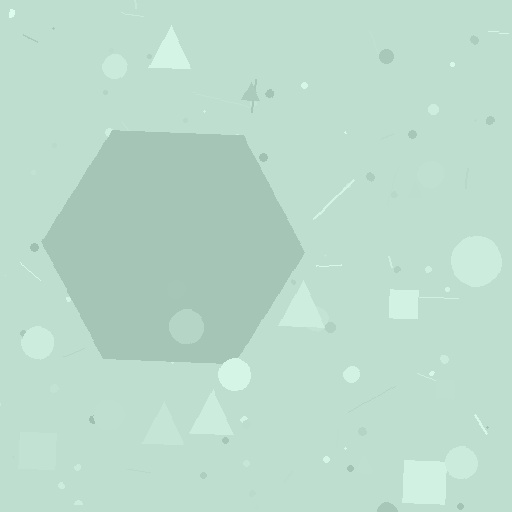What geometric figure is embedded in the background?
A hexagon is embedded in the background.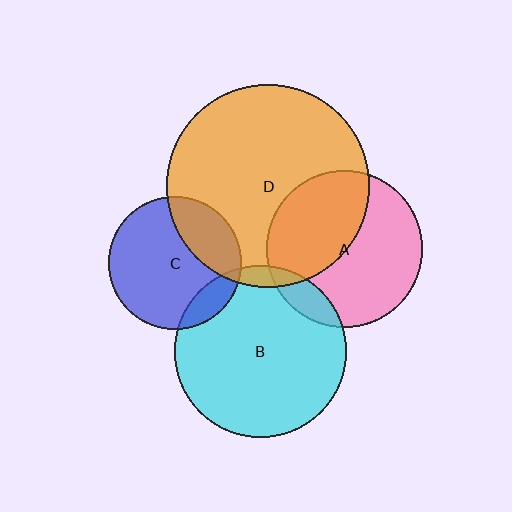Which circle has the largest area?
Circle D (orange).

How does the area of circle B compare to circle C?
Approximately 1.7 times.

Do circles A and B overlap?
Yes.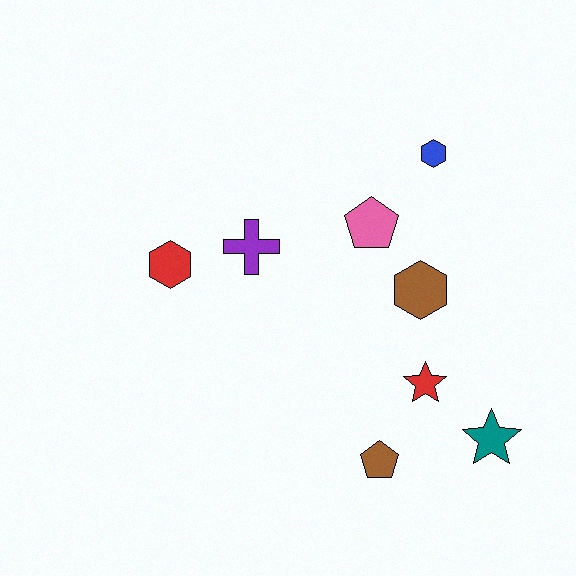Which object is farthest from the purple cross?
The teal star is farthest from the purple cross.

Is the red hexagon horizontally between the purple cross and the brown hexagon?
No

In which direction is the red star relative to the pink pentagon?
The red star is below the pink pentagon.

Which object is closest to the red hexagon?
The purple cross is closest to the red hexagon.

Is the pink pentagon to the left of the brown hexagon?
Yes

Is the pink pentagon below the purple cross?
No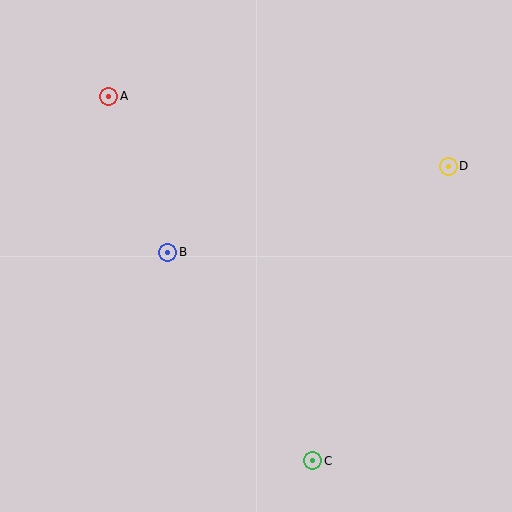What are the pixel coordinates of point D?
Point D is at (448, 166).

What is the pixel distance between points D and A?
The distance between D and A is 346 pixels.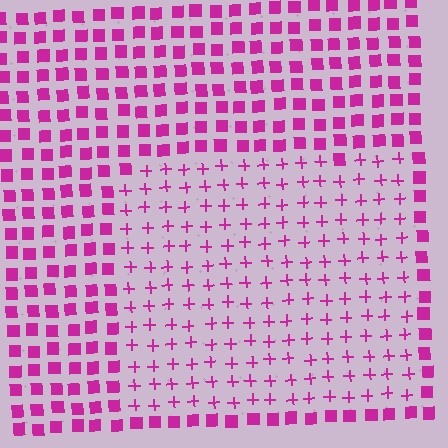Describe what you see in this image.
The image is filled with small magenta elements arranged in a uniform grid. A rectangle-shaped region contains plus signs, while the surrounding area contains squares. The boundary is defined purely by the change in element shape.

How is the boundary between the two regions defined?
The boundary is defined by a change in element shape: plus signs inside vs. squares outside. All elements share the same color and spacing.